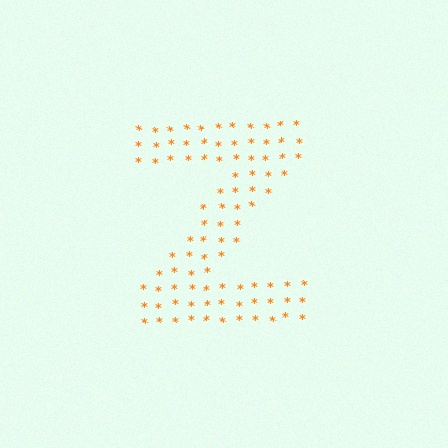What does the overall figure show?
The overall figure shows the letter Z.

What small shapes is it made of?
It is made of small asterisks.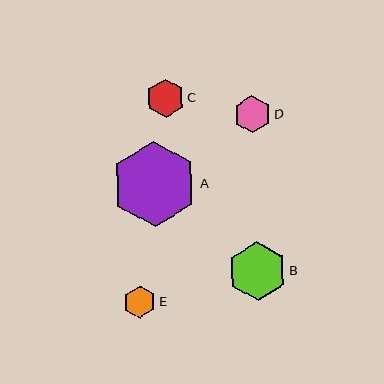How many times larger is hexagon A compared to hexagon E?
Hexagon A is approximately 2.6 times the size of hexagon E.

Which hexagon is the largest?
Hexagon A is the largest with a size of approximately 86 pixels.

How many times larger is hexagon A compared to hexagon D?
Hexagon A is approximately 2.3 times the size of hexagon D.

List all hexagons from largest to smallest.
From largest to smallest: A, B, C, D, E.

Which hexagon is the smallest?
Hexagon E is the smallest with a size of approximately 33 pixels.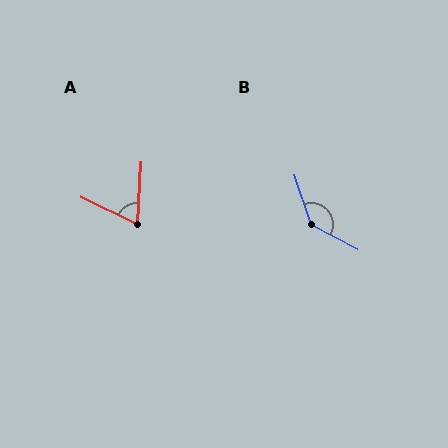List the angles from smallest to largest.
A (67°), B (136°).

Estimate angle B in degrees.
Approximately 136 degrees.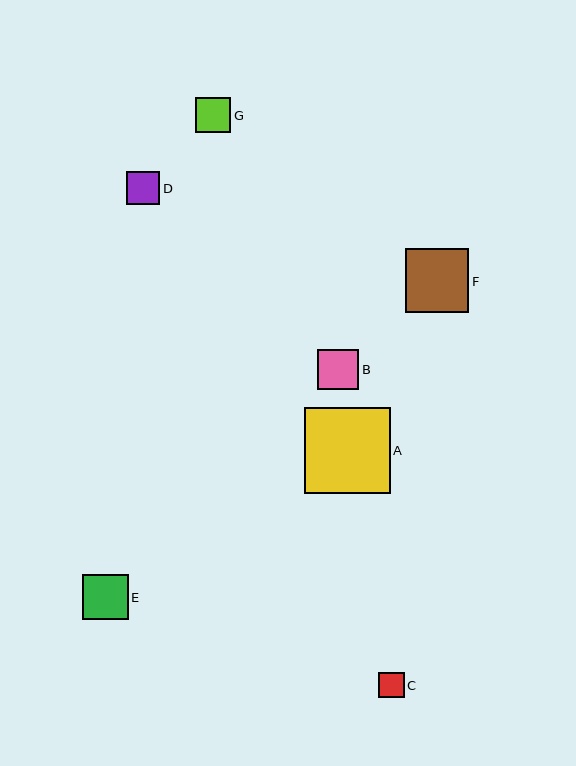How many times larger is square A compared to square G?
Square A is approximately 2.5 times the size of square G.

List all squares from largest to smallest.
From largest to smallest: A, F, E, B, G, D, C.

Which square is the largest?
Square A is the largest with a size of approximately 86 pixels.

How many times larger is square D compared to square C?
Square D is approximately 1.3 times the size of square C.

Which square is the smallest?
Square C is the smallest with a size of approximately 26 pixels.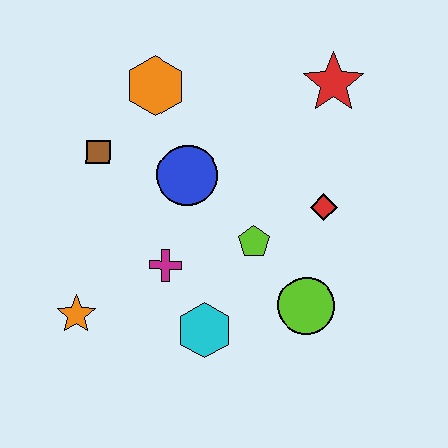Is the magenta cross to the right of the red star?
No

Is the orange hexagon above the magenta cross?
Yes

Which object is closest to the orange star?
The magenta cross is closest to the orange star.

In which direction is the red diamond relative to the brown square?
The red diamond is to the right of the brown square.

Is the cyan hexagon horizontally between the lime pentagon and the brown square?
Yes